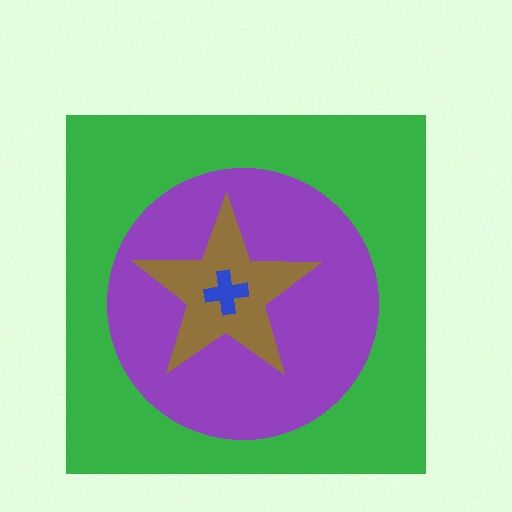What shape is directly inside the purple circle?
The brown star.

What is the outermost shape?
The green square.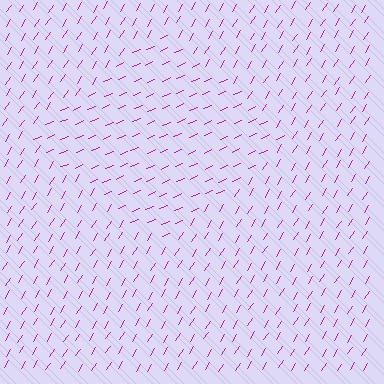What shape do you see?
I see a diamond.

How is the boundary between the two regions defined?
The boundary is defined purely by a change in line orientation (approximately 34 degrees difference). All lines are the same color and thickness.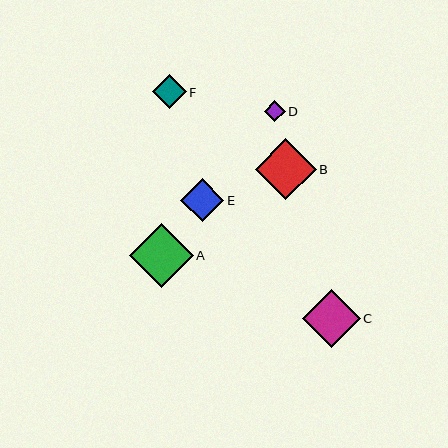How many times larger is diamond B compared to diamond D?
Diamond B is approximately 2.8 times the size of diamond D.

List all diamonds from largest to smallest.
From largest to smallest: A, B, C, E, F, D.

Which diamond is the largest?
Diamond A is the largest with a size of approximately 63 pixels.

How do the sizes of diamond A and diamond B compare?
Diamond A and diamond B are approximately the same size.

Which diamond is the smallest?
Diamond D is the smallest with a size of approximately 21 pixels.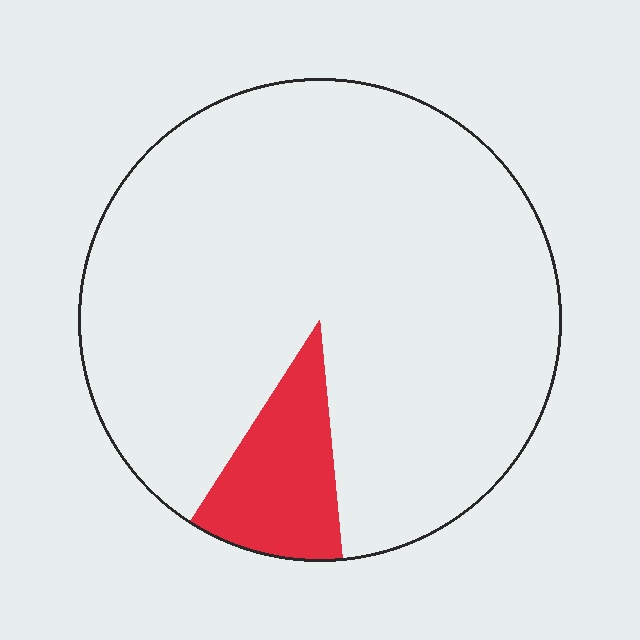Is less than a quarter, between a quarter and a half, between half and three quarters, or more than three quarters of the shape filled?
Less than a quarter.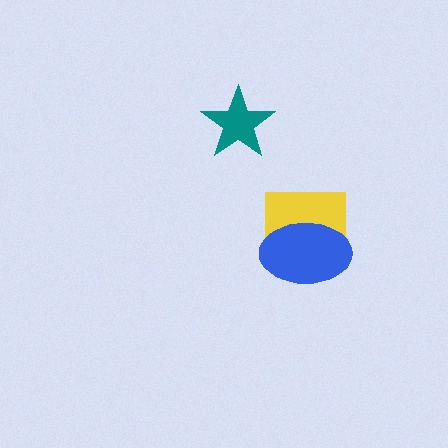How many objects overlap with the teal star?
0 objects overlap with the teal star.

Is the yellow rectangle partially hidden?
Yes, it is partially covered by another shape.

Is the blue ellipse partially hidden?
No, no other shape covers it.